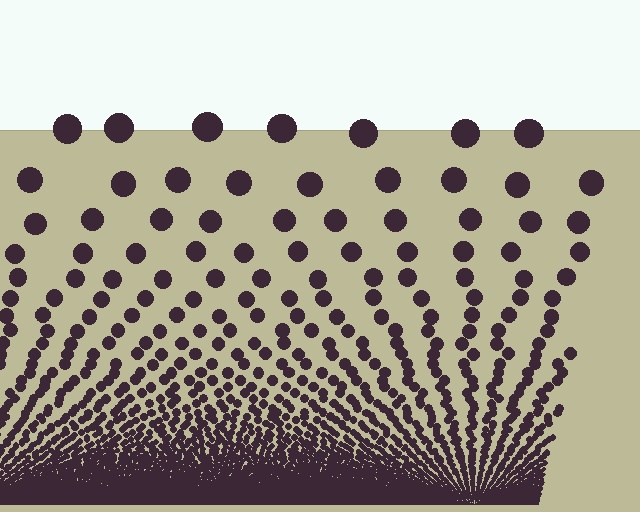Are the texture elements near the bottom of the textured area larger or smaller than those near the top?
Smaller. The gradient is inverted — elements near the bottom are smaller and denser.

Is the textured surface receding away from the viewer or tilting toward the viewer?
The surface appears to tilt toward the viewer. Texture elements get larger and sparser toward the top.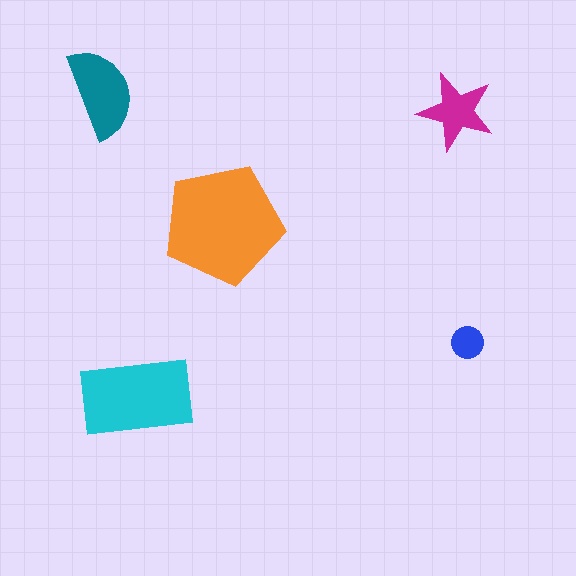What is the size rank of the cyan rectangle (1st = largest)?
2nd.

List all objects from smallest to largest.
The blue circle, the magenta star, the teal semicircle, the cyan rectangle, the orange pentagon.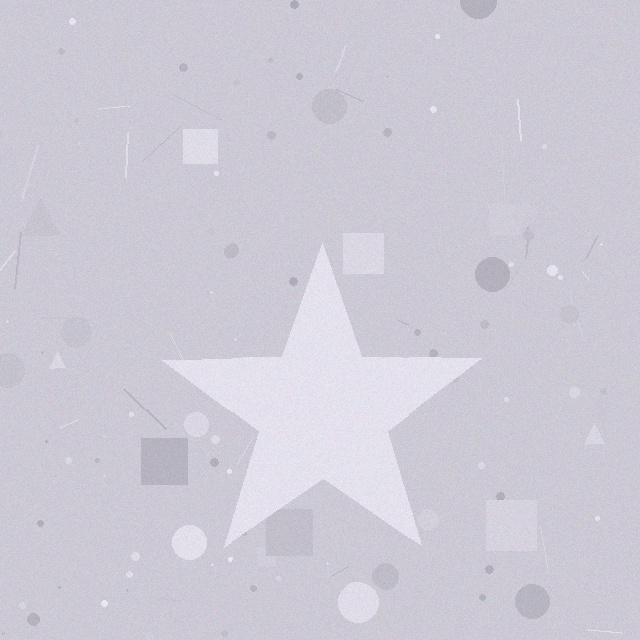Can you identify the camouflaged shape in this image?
The camouflaged shape is a star.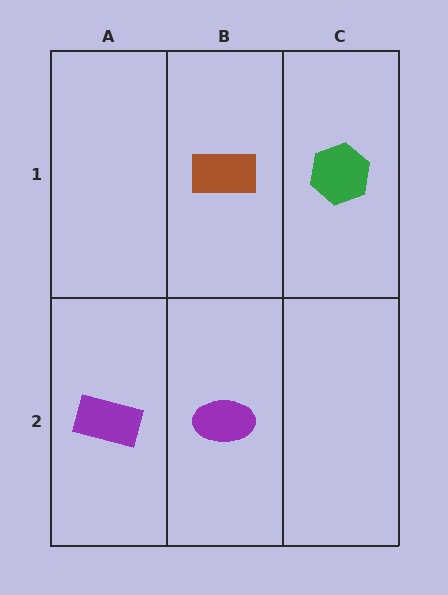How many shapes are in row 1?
2 shapes.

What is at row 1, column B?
A brown rectangle.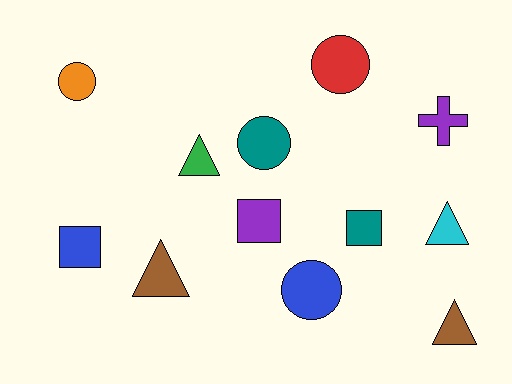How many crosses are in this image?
There is 1 cross.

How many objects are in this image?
There are 12 objects.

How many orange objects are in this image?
There is 1 orange object.